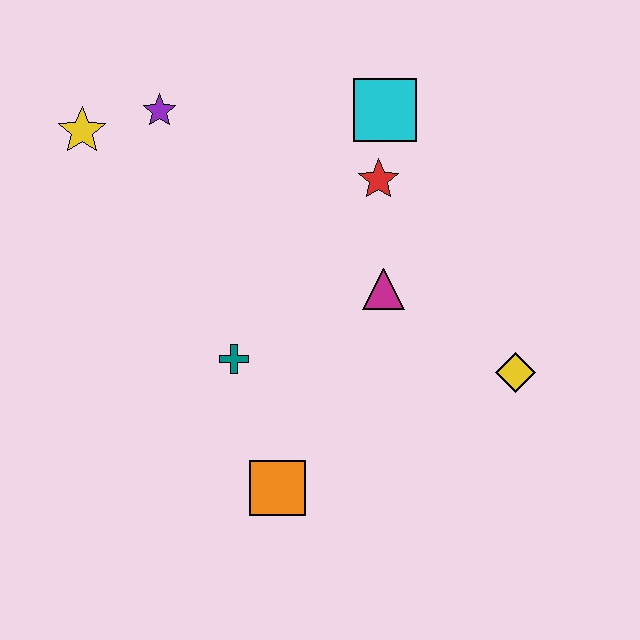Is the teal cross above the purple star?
No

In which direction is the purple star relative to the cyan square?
The purple star is to the left of the cyan square.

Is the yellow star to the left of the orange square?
Yes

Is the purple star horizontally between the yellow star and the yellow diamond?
Yes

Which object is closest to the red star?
The cyan square is closest to the red star.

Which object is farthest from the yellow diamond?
The yellow star is farthest from the yellow diamond.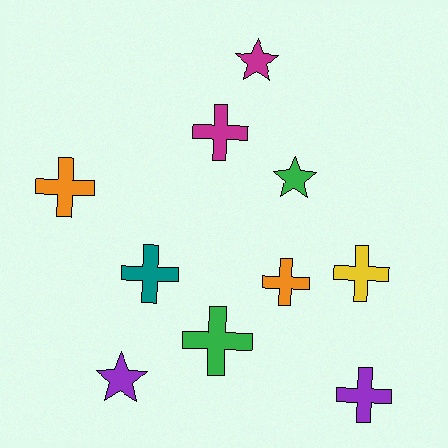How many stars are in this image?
There are 3 stars.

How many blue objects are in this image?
There are no blue objects.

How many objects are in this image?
There are 10 objects.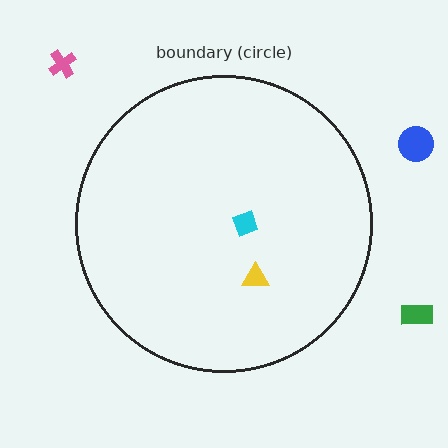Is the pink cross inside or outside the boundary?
Outside.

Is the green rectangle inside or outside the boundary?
Outside.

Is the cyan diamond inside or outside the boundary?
Inside.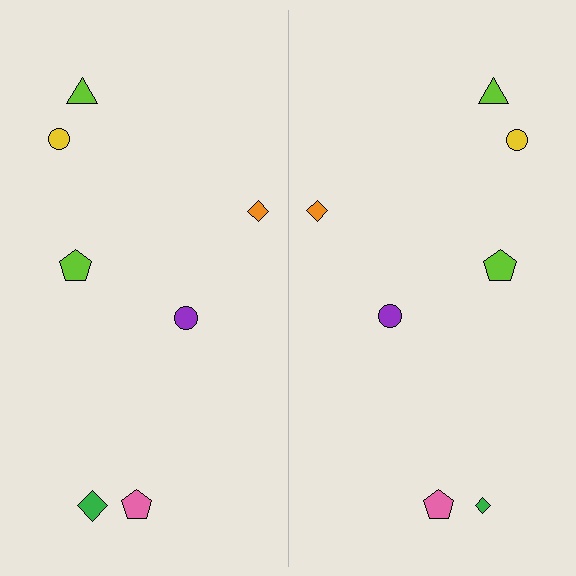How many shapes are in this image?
There are 14 shapes in this image.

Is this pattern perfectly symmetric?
No, the pattern is not perfectly symmetric. The green diamond on the right side has a different size than its mirror counterpart.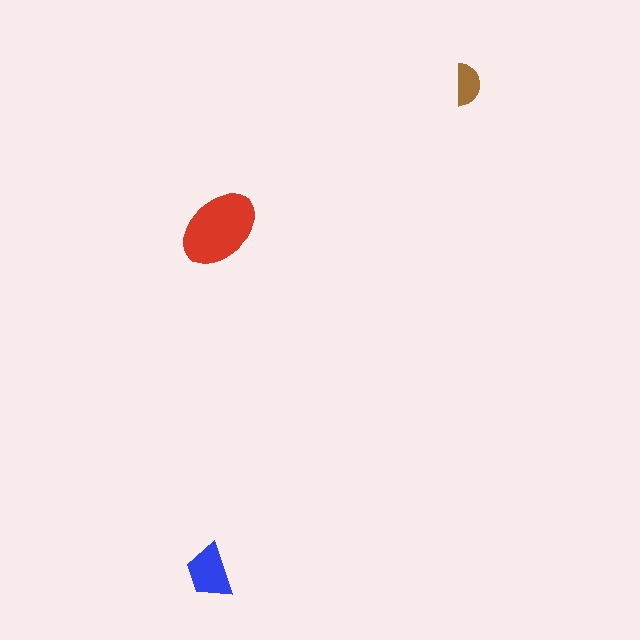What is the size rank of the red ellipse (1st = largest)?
1st.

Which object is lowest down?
The blue trapezoid is bottommost.